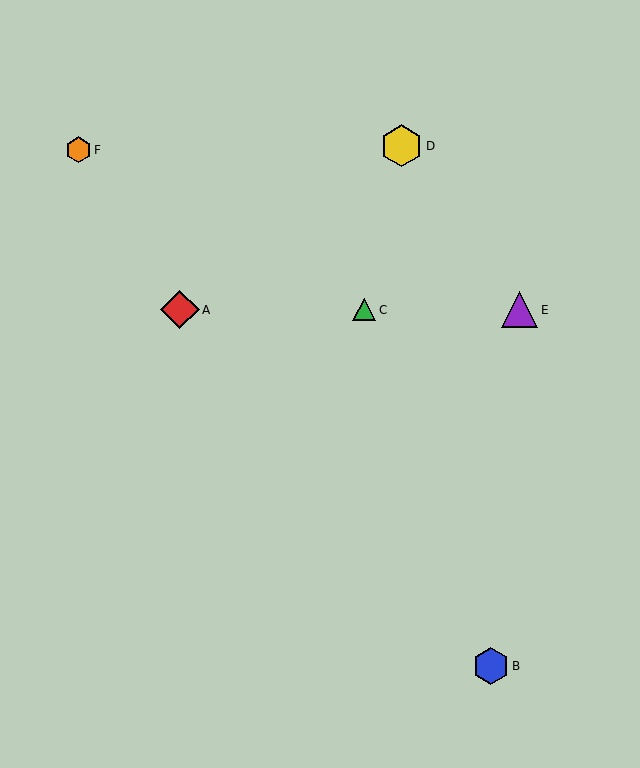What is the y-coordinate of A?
Object A is at y≈310.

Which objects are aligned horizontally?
Objects A, C, E are aligned horizontally.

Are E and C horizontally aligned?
Yes, both are at y≈310.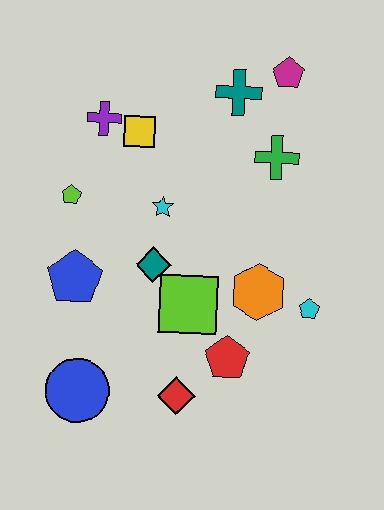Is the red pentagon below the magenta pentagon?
Yes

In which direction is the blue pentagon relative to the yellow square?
The blue pentagon is below the yellow square.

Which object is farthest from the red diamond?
The magenta pentagon is farthest from the red diamond.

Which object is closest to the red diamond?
The red pentagon is closest to the red diamond.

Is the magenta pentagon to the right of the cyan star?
Yes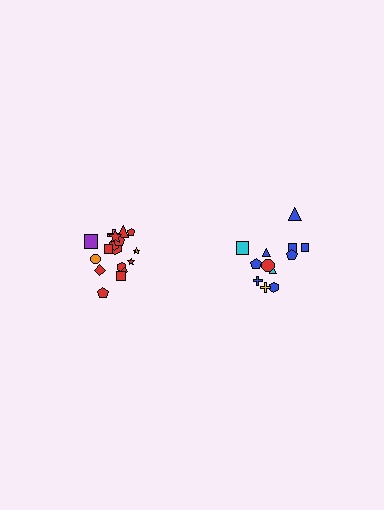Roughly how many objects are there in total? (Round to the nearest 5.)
Roughly 30 objects in total.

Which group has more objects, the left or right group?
The left group.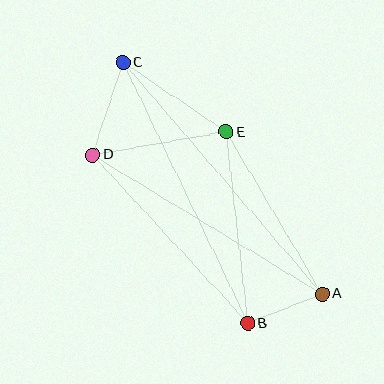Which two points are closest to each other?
Points A and B are closest to each other.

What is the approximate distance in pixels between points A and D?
The distance between A and D is approximately 268 pixels.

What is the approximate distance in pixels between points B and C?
The distance between B and C is approximately 289 pixels.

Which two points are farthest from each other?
Points A and C are farthest from each other.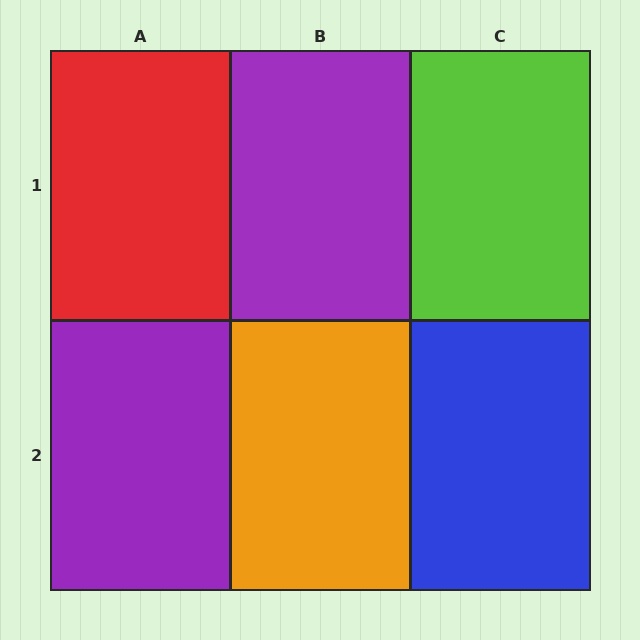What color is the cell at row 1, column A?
Red.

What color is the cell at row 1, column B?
Purple.